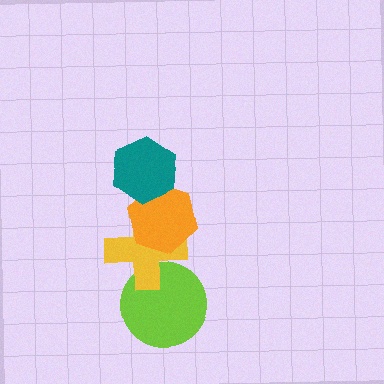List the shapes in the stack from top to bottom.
From top to bottom: the teal hexagon, the orange hexagon, the yellow cross, the lime circle.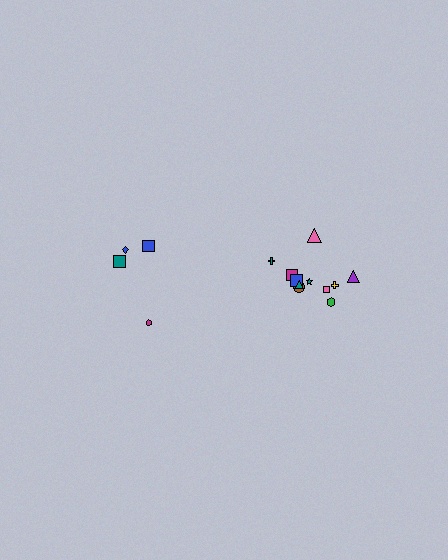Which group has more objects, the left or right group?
The right group.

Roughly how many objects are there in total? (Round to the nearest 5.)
Roughly 15 objects in total.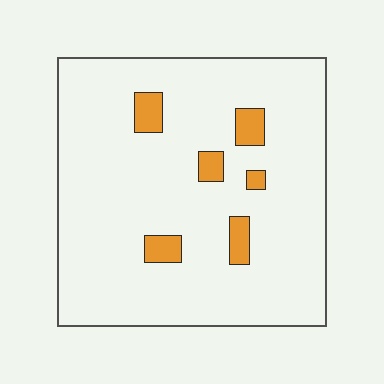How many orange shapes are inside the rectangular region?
6.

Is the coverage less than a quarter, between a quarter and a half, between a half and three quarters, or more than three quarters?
Less than a quarter.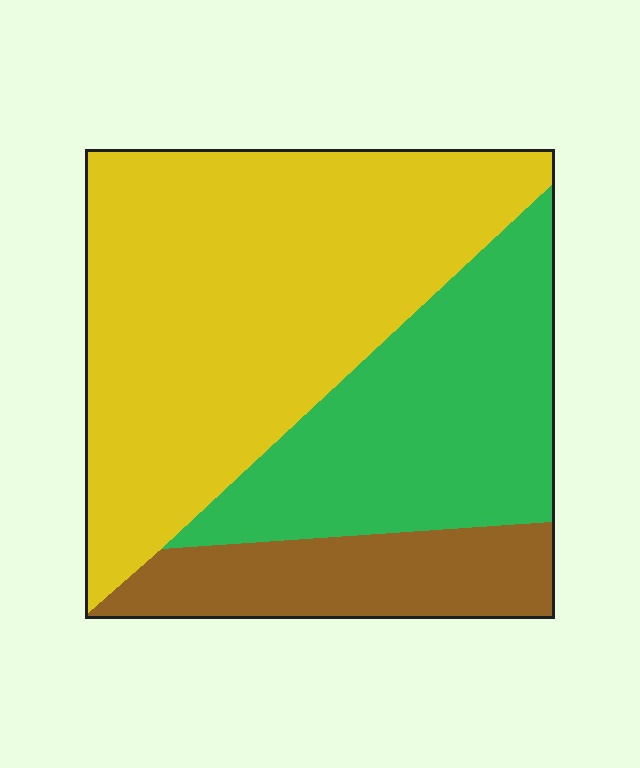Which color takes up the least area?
Brown, at roughly 15%.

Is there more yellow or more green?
Yellow.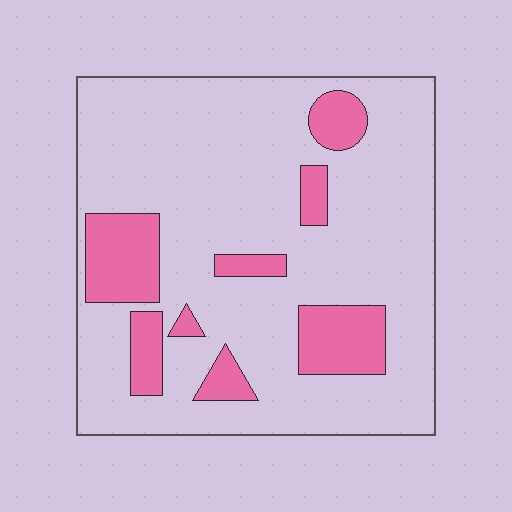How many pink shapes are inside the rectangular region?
8.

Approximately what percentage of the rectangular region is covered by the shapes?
Approximately 20%.